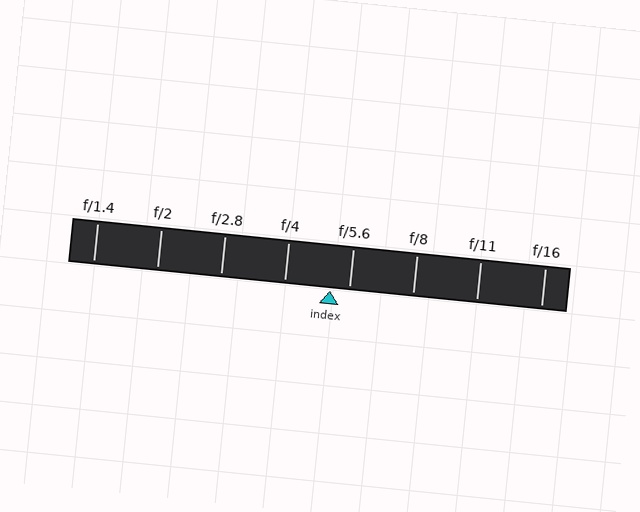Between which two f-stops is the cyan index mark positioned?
The index mark is between f/4 and f/5.6.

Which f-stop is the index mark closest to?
The index mark is closest to f/5.6.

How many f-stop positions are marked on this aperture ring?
There are 8 f-stop positions marked.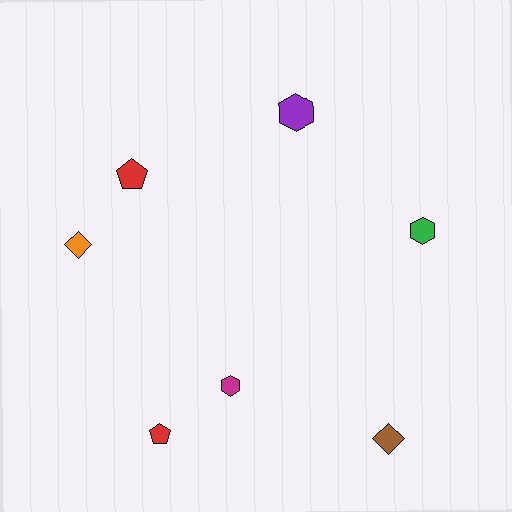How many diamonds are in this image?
There are 2 diamonds.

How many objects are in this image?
There are 7 objects.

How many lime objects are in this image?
There are no lime objects.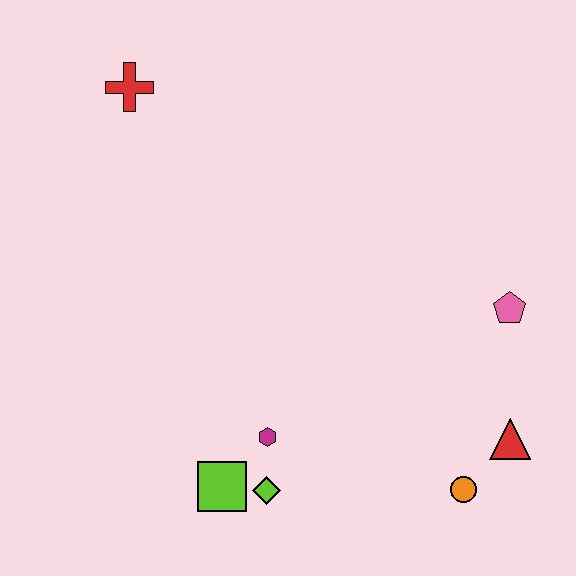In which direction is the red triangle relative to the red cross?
The red triangle is to the right of the red cross.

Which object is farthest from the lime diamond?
The red cross is farthest from the lime diamond.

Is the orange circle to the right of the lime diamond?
Yes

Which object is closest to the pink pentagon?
The red triangle is closest to the pink pentagon.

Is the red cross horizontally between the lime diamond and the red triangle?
No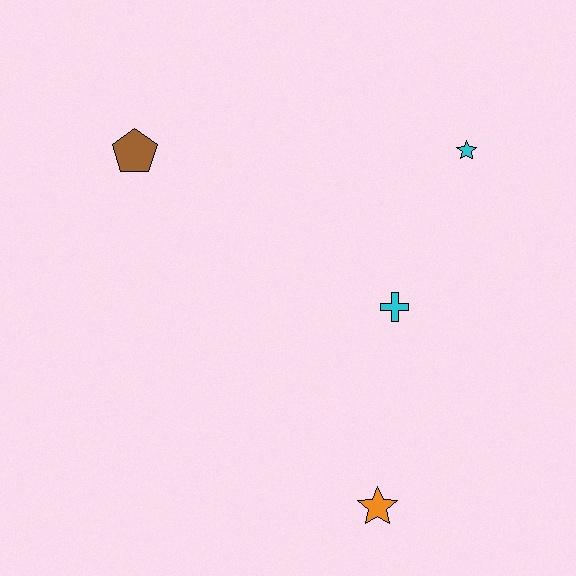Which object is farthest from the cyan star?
The orange star is farthest from the cyan star.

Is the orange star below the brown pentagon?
Yes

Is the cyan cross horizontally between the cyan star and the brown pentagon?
Yes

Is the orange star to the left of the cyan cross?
Yes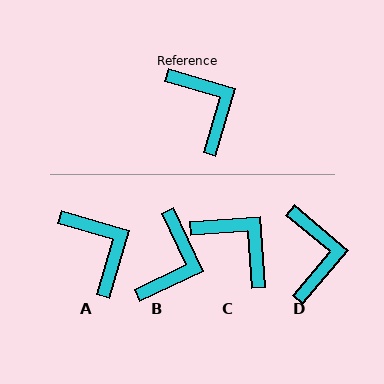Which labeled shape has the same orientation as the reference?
A.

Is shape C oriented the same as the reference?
No, it is off by about 20 degrees.